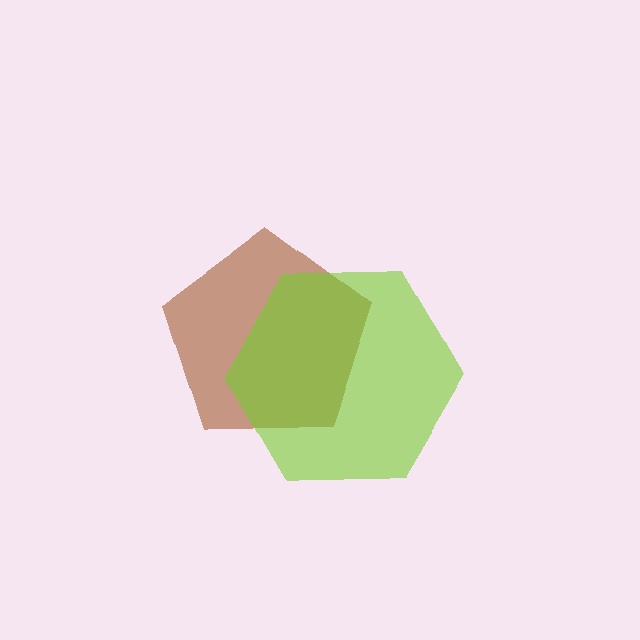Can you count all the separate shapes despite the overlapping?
Yes, there are 2 separate shapes.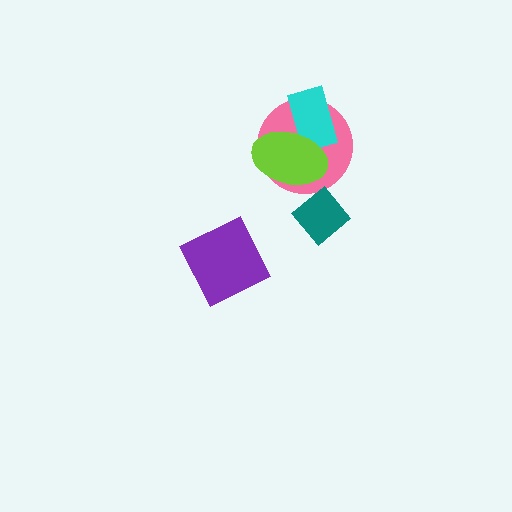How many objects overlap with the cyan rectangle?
2 objects overlap with the cyan rectangle.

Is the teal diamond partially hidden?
No, no other shape covers it.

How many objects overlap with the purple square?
0 objects overlap with the purple square.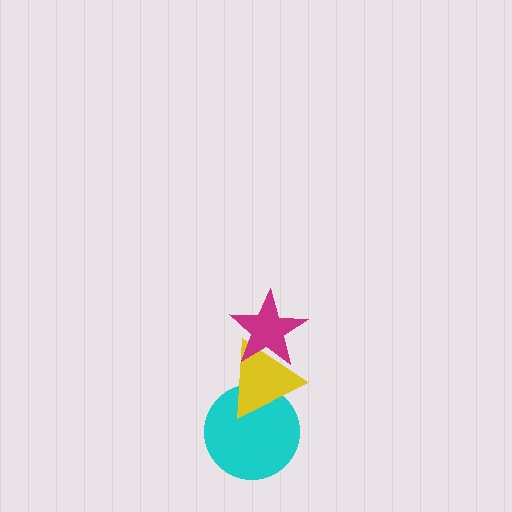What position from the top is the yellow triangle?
The yellow triangle is 2nd from the top.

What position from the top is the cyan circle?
The cyan circle is 3rd from the top.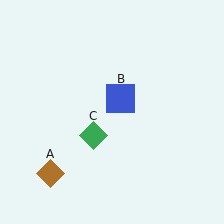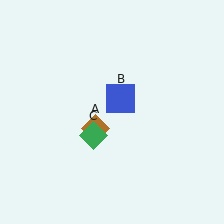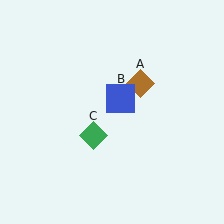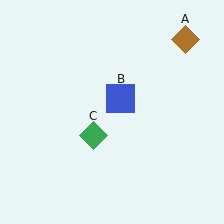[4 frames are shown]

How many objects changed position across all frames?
1 object changed position: brown diamond (object A).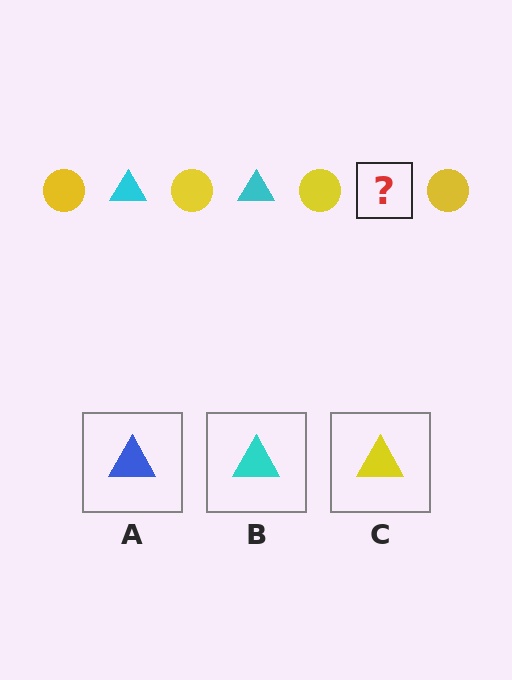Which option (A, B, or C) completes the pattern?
B.